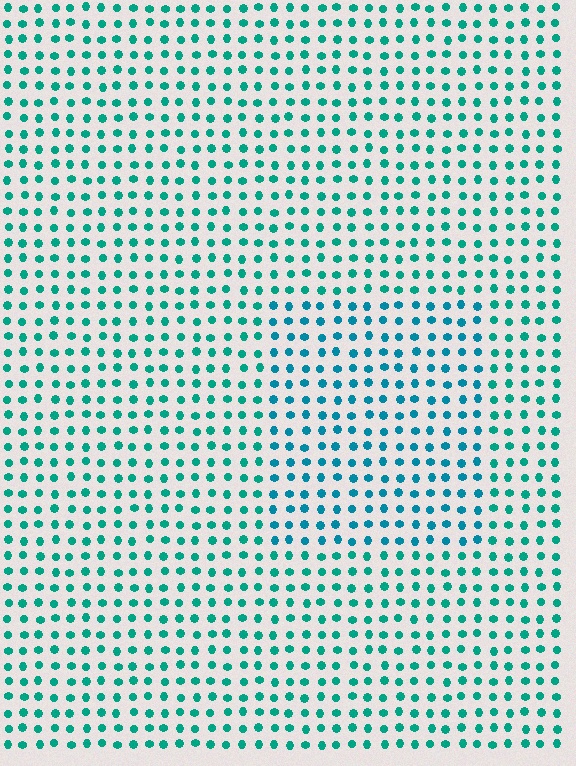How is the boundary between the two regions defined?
The boundary is defined purely by a slight shift in hue (about 21 degrees). Spacing, size, and orientation are identical on both sides.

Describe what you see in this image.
The image is filled with small teal elements in a uniform arrangement. A rectangle-shaped region is visible where the elements are tinted to a slightly different hue, forming a subtle color boundary.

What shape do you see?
I see a rectangle.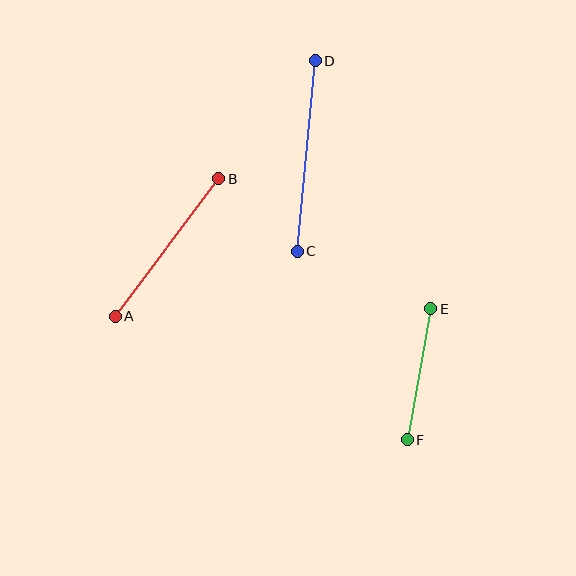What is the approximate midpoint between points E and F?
The midpoint is at approximately (419, 374) pixels.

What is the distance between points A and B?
The distance is approximately 172 pixels.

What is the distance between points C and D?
The distance is approximately 191 pixels.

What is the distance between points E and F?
The distance is approximately 133 pixels.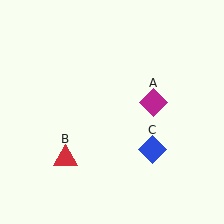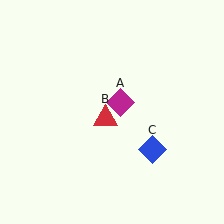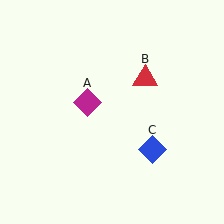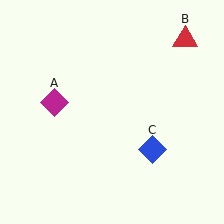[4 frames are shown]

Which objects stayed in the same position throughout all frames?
Blue diamond (object C) remained stationary.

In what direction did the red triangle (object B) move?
The red triangle (object B) moved up and to the right.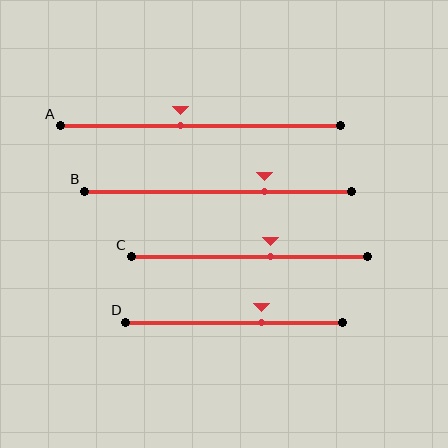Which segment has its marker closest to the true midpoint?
Segment A has its marker closest to the true midpoint.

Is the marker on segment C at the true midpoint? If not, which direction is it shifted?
No, the marker on segment C is shifted to the right by about 9% of the segment length.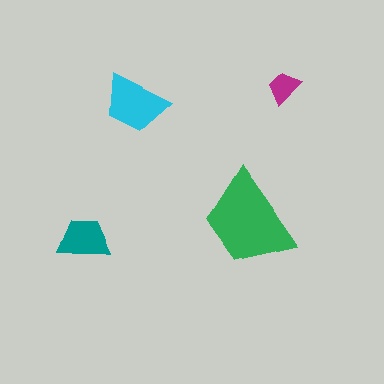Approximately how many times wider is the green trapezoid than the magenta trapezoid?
About 3 times wider.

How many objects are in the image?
There are 4 objects in the image.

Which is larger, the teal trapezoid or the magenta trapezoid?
The teal one.